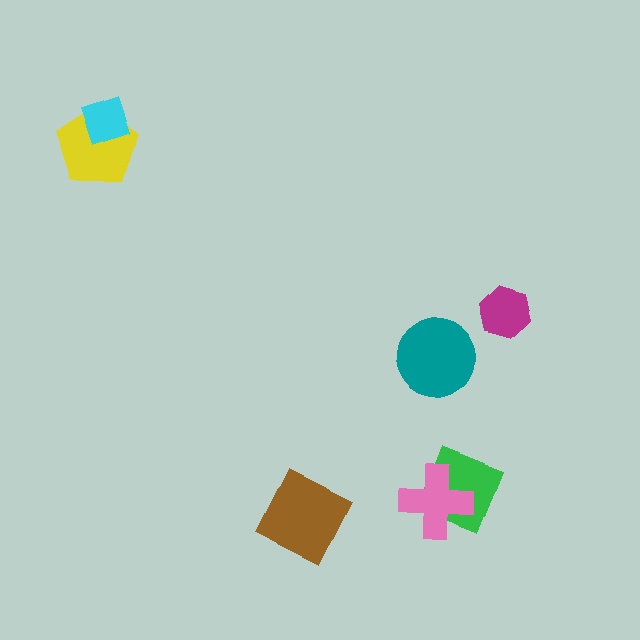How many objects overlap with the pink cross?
1 object overlaps with the pink cross.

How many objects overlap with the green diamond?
1 object overlaps with the green diamond.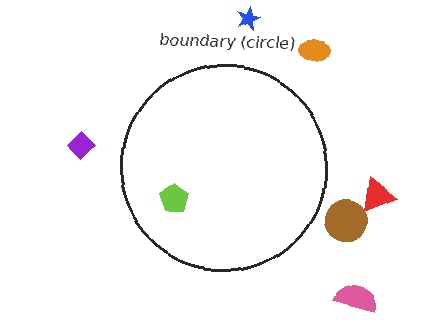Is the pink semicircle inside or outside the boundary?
Outside.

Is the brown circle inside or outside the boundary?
Outside.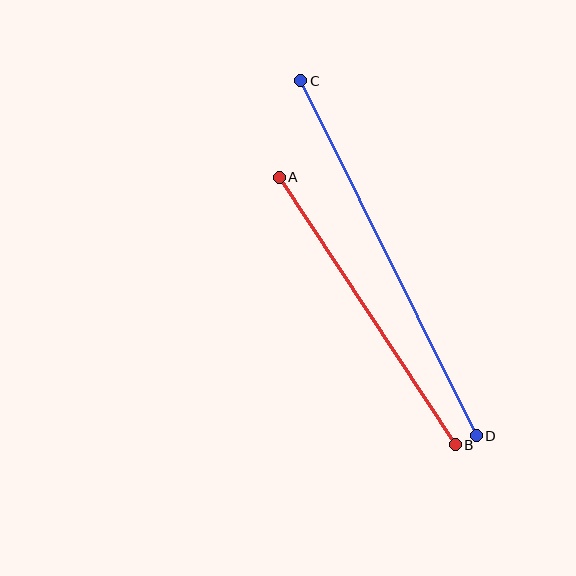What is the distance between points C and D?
The distance is approximately 396 pixels.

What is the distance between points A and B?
The distance is approximately 320 pixels.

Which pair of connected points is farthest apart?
Points C and D are farthest apart.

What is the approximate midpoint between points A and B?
The midpoint is at approximately (367, 311) pixels.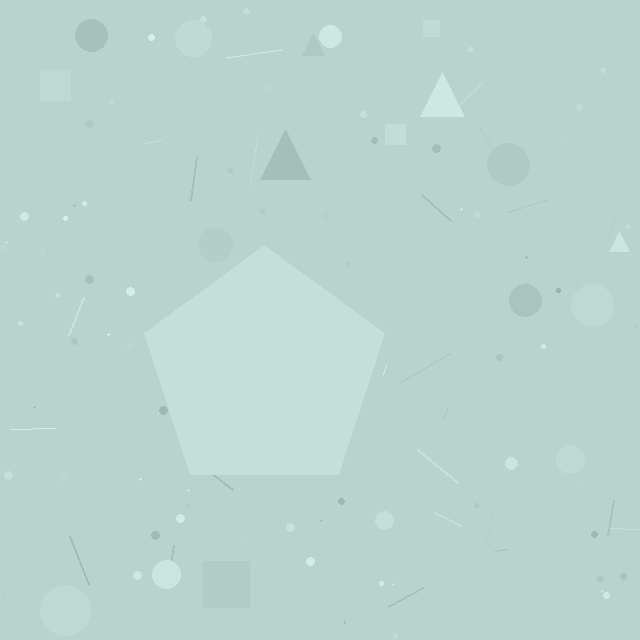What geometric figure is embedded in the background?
A pentagon is embedded in the background.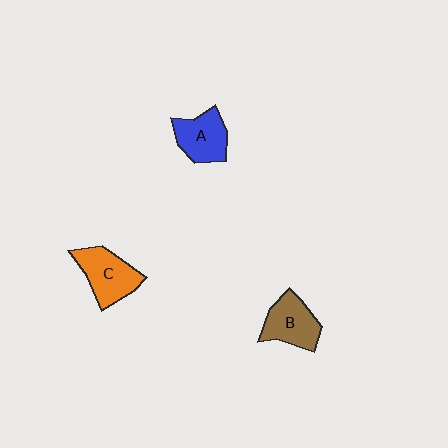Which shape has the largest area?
Shape C (orange).